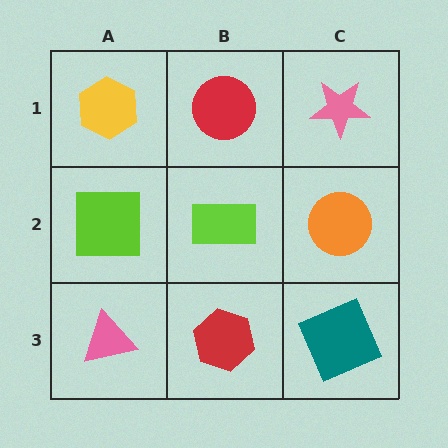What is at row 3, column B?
A red hexagon.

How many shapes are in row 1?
3 shapes.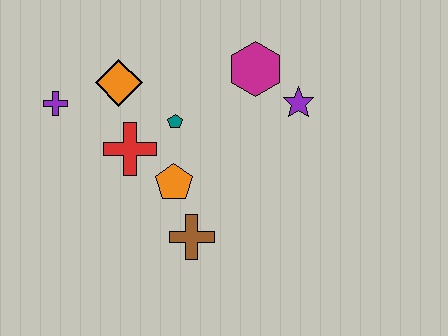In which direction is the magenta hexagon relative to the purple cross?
The magenta hexagon is to the right of the purple cross.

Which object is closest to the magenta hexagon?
The purple star is closest to the magenta hexagon.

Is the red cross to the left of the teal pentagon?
Yes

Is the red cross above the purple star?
No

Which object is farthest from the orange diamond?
The purple star is farthest from the orange diamond.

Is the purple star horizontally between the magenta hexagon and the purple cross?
No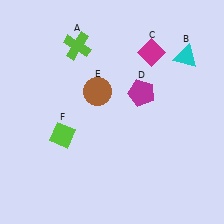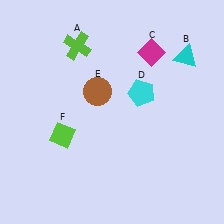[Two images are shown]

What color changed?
The pentagon (D) changed from magenta in Image 1 to cyan in Image 2.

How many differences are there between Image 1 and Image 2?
There is 1 difference between the two images.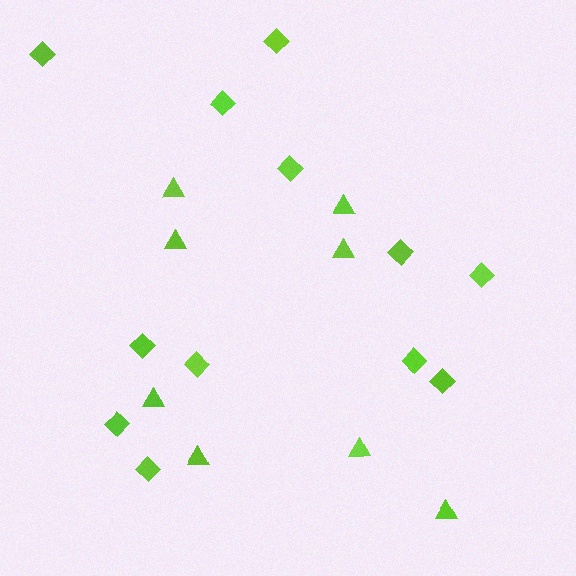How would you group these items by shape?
There are 2 groups: one group of triangles (8) and one group of diamonds (12).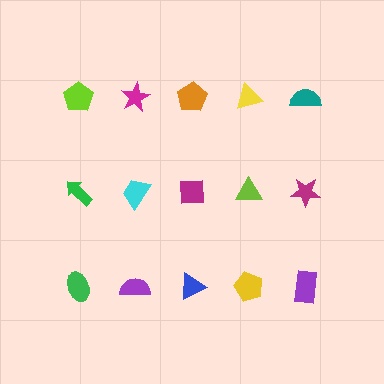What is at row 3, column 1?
A green ellipse.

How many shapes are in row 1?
5 shapes.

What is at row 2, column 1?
A green arrow.